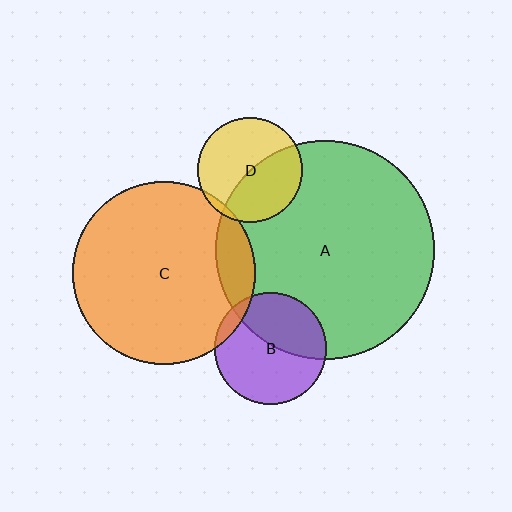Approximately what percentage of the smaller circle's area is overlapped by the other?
Approximately 40%.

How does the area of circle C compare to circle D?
Approximately 3.0 times.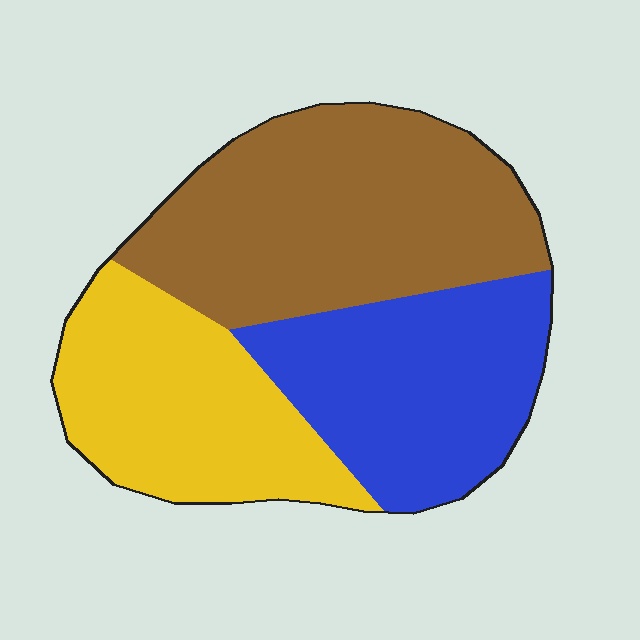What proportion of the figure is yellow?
Yellow takes up about one quarter (1/4) of the figure.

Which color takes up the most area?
Brown, at roughly 40%.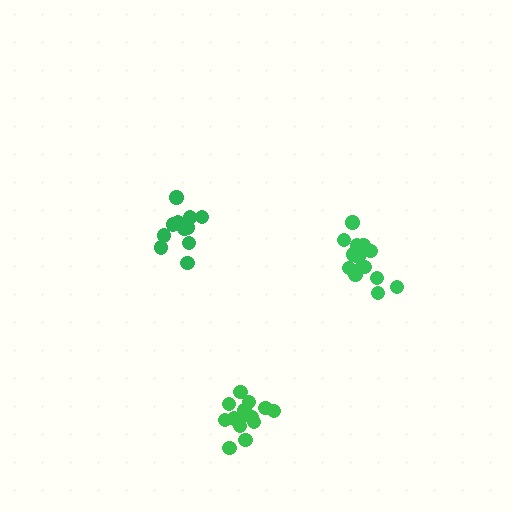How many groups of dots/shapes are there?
There are 3 groups.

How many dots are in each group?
Group 1: 12 dots, Group 2: 14 dots, Group 3: 14 dots (40 total).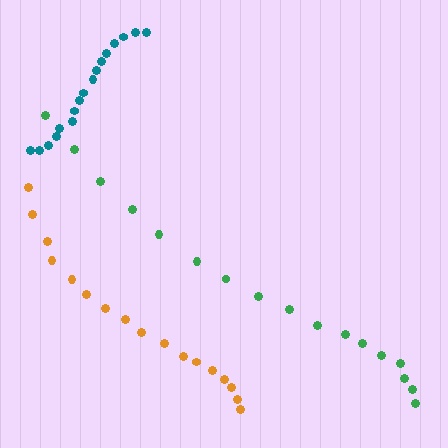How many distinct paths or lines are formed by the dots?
There are 3 distinct paths.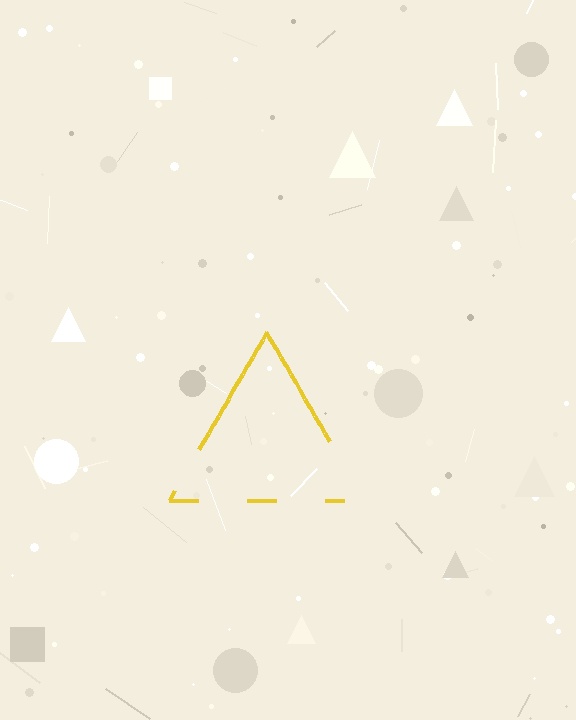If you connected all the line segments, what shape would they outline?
They would outline a triangle.